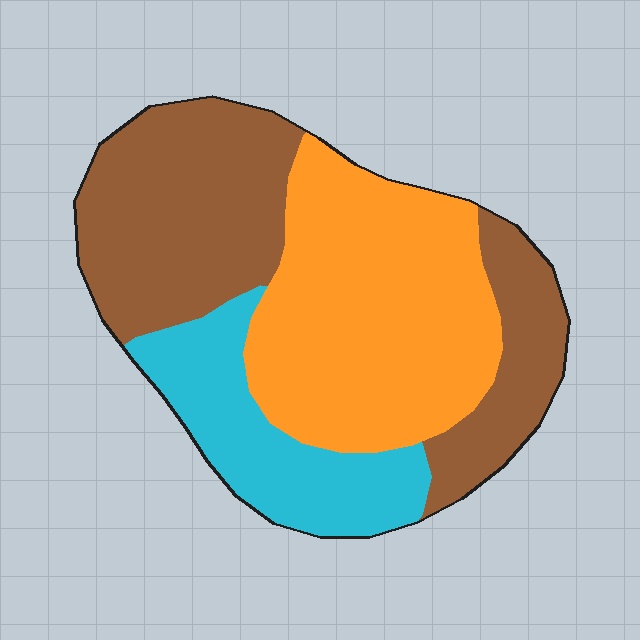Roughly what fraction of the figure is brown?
Brown takes up about two fifths (2/5) of the figure.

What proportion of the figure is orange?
Orange takes up between a third and a half of the figure.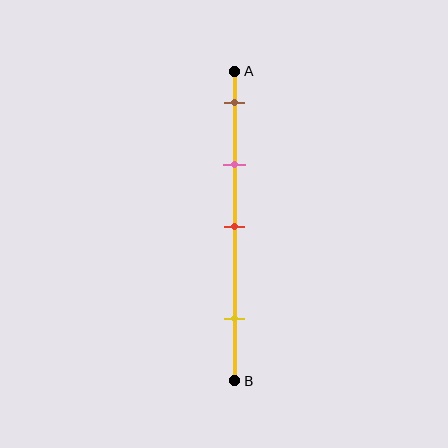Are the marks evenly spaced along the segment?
No, the marks are not evenly spaced.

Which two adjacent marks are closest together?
The brown and pink marks are the closest adjacent pair.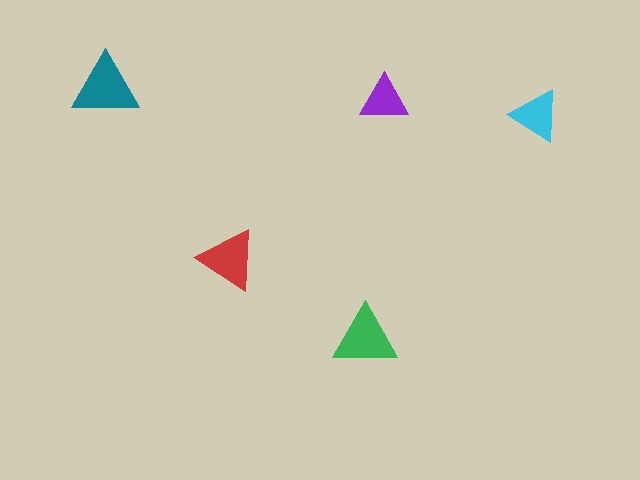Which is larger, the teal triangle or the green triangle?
The teal one.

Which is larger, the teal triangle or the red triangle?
The teal one.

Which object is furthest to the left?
The teal triangle is leftmost.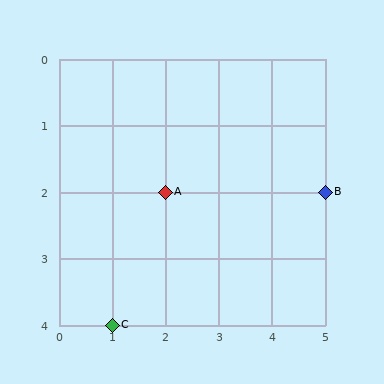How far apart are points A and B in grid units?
Points A and B are 3 columns apart.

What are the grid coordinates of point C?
Point C is at grid coordinates (1, 4).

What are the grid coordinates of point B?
Point B is at grid coordinates (5, 2).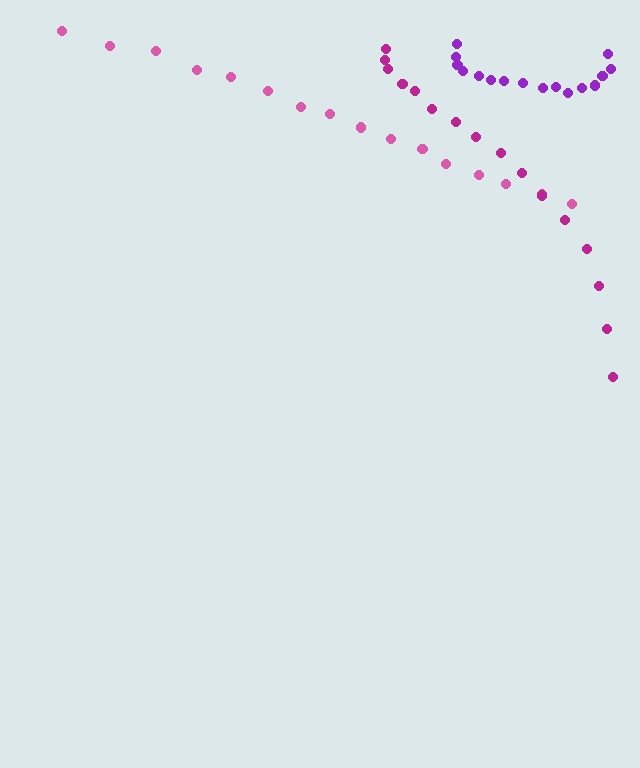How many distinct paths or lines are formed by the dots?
There are 3 distinct paths.